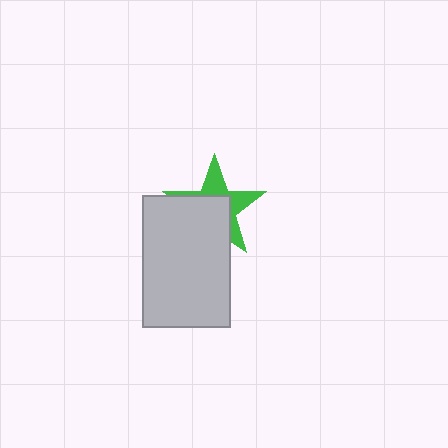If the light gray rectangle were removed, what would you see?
You would see the complete green star.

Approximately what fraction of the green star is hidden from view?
Roughly 56% of the green star is hidden behind the light gray rectangle.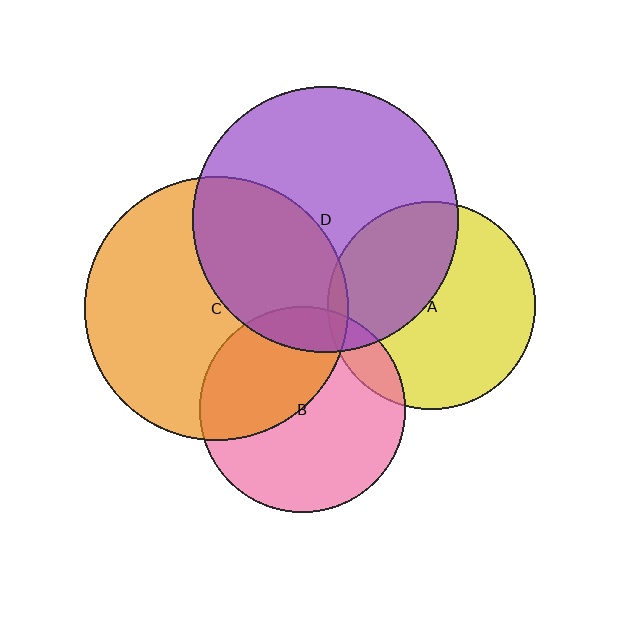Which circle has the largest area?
Circle D (purple).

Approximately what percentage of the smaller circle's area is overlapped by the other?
Approximately 5%.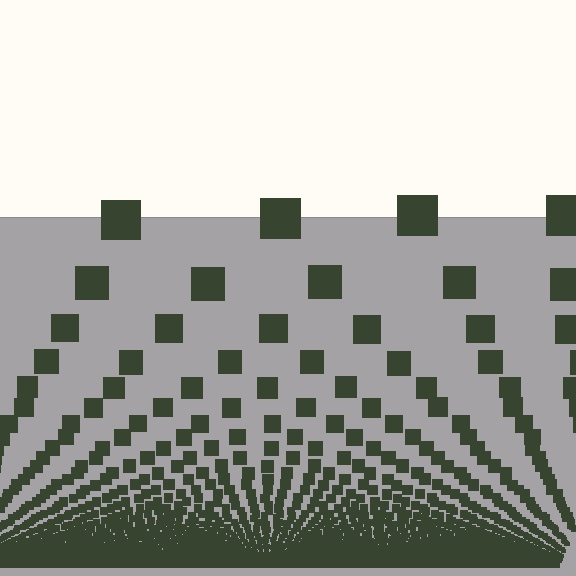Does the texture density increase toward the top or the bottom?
Density increases toward the bottom.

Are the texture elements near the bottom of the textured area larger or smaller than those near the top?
Smaller. The gradient is inverted — elements near the bottom are smaller and denser.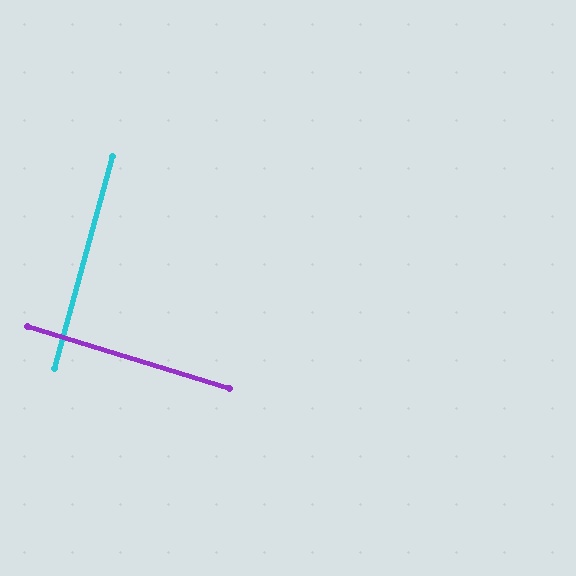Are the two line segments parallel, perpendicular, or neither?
Perpendicular — they meet at approximately 88°.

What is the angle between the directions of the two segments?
Approximately 88 degrees.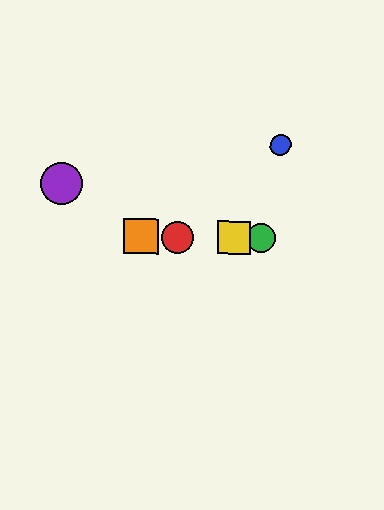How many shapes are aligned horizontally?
4 shapes (the red circle, the green circle, the yellow square, the orange square) are aligned horizontally.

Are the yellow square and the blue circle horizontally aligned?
No, the yellow square is at y≈238 and the blue circle is at y≈145.